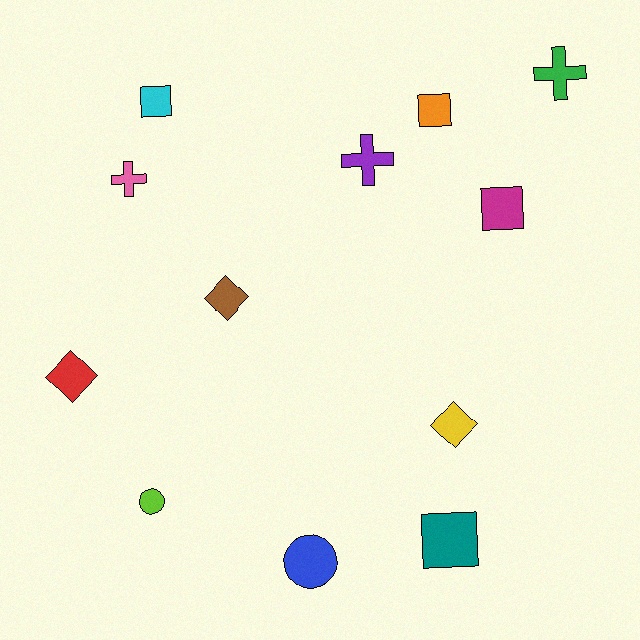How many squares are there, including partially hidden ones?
There are 4 squares.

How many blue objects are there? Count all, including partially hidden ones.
There is 1 blue object.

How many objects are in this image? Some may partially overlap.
There are 12 objects.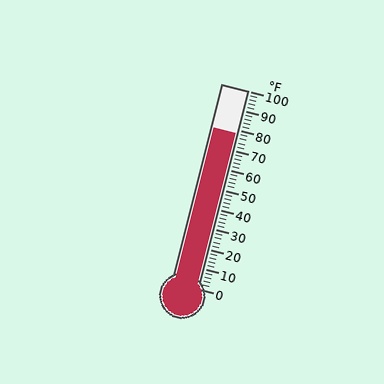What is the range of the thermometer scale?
The thermometer scale ranges from 0°F to 100°F.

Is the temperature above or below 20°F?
The temperature is above 20°F.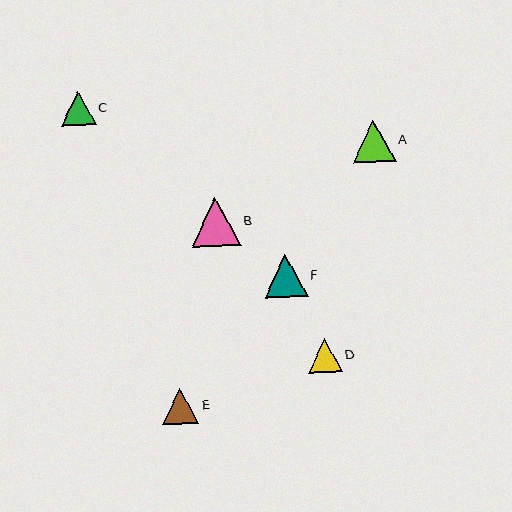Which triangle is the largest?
Triangle B is the largest with a size of approximately 49 pixels.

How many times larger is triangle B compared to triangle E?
Triangle B is approximately 1.4 times the size of triangle E.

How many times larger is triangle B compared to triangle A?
Triangle B is approximately 1.2 times the size of triangle A.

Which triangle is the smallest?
Triangle D is the smallest with a size of approximately 34 pixels.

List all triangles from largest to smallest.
From largest to smallest: B, F, A, E, C, D.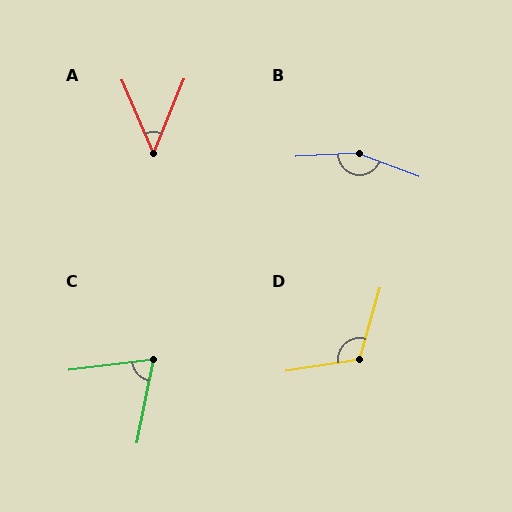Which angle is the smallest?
A, at approximately 45 degrees.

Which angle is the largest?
B, at approximately 156 degrees.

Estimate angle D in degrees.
Approximately 115 degrees.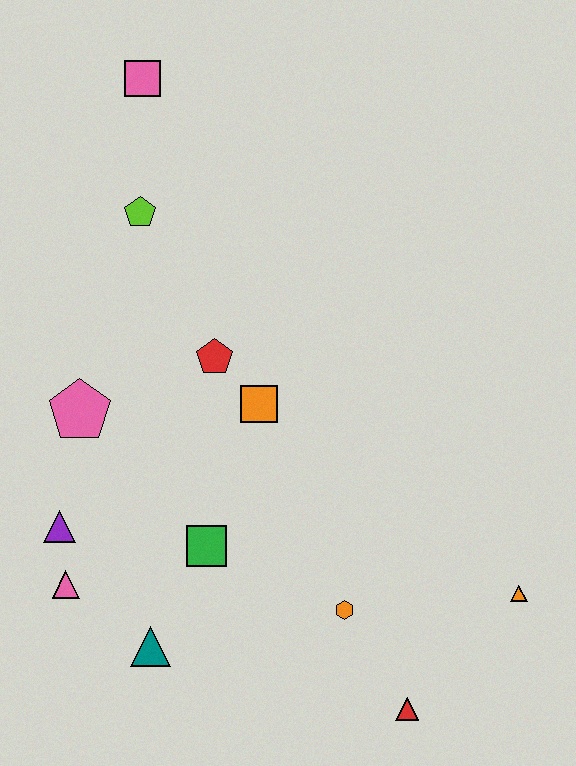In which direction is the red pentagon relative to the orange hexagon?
The red pentagon is above the orange hexagon.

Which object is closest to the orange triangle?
The red triangle is closest to the orange triangle.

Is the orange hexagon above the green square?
No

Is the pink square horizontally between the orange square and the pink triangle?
Yes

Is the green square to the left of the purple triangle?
No